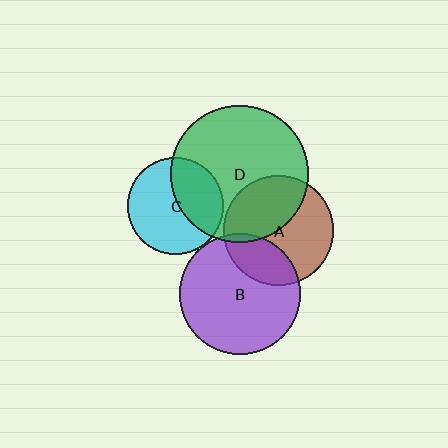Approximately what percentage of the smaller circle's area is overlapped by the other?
Approximately 40%.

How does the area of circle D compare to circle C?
Approximately 2.0 times.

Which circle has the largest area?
Circle D (green).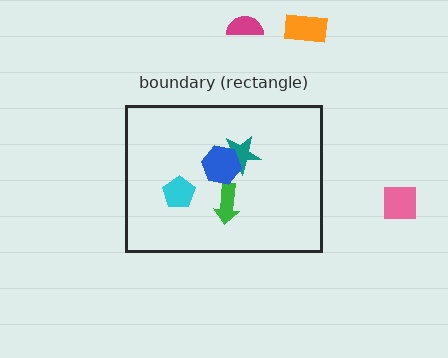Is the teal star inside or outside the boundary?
Inside.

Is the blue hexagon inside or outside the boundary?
Inside.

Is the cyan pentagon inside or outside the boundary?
Inside.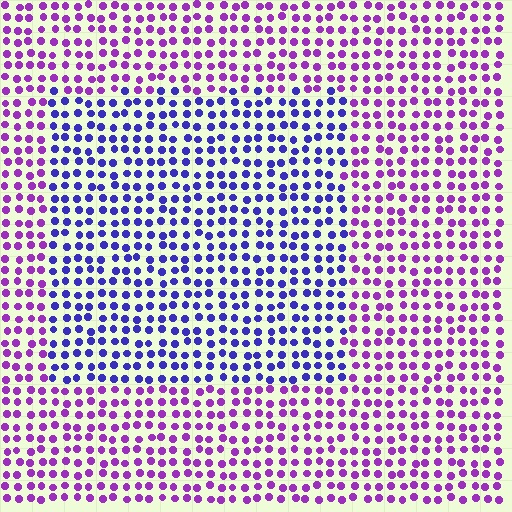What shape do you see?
I see a rectangle.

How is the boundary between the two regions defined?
The boundary is defined purely by a slight shift in hue (about 42 degrees). Spacing, size, and orientation are identical on both sides.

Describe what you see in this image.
The image is filled with small purple elements in a uniform arrangement. A rectangle-shaped region is visible where the elements are tinted to a slightly different hue, forming a subtle color boundary.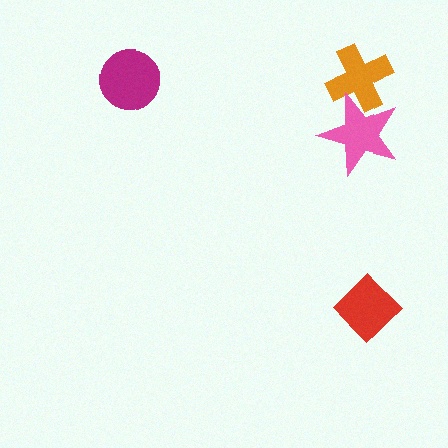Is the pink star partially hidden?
No, no other shape covers it.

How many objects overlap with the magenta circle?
0 objects overlap with the magenta circle.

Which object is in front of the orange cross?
The pink star is in front of the orange cross.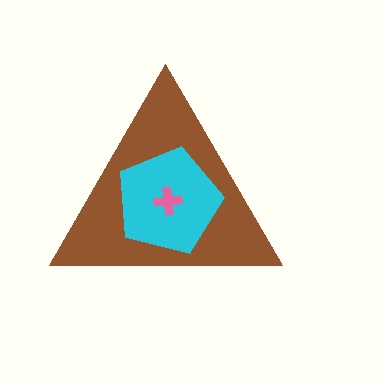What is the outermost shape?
The brown triangle.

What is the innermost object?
The pink cross.